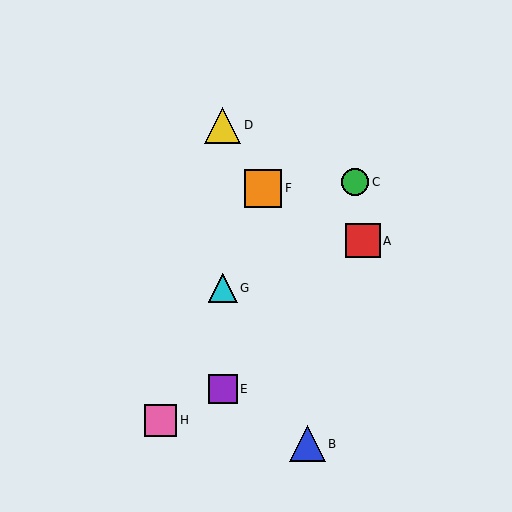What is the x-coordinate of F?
Object F is at x≈263.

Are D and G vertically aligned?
Yes, both are at x≈223.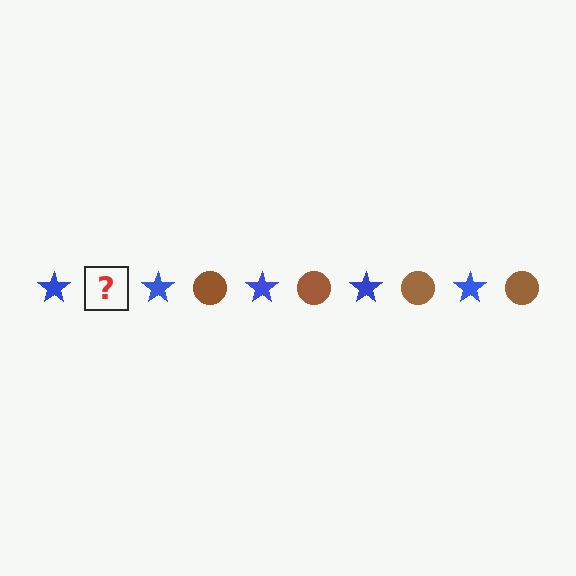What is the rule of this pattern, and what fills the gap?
The rule is that the pattern alternates between blue star and brown circle. The gap should be filled with a brown circle.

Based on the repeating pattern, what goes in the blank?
The blank should be a brown circle.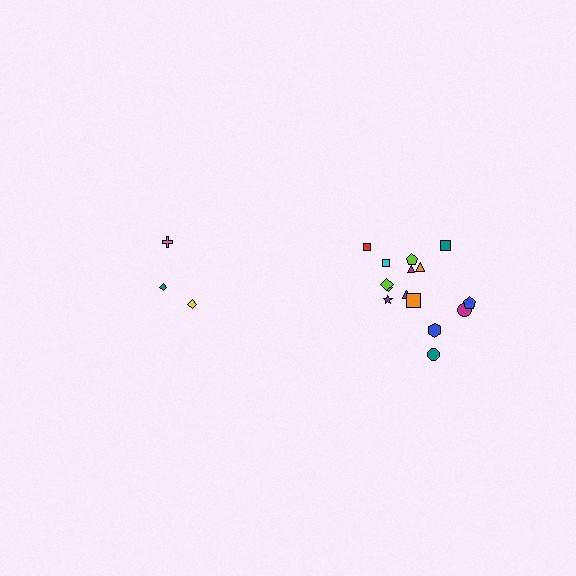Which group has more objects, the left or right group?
The right group.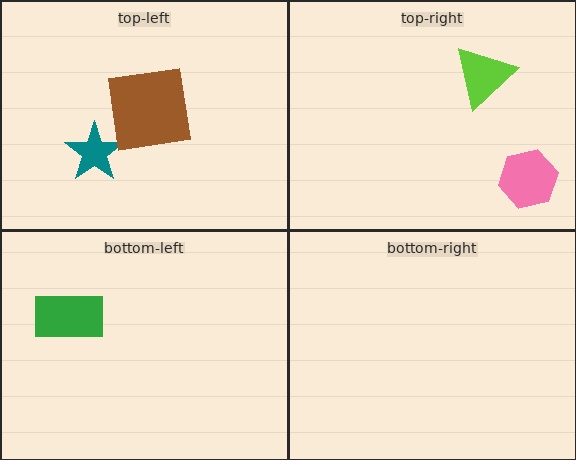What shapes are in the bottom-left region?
The green rectangle.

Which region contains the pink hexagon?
The top-right region.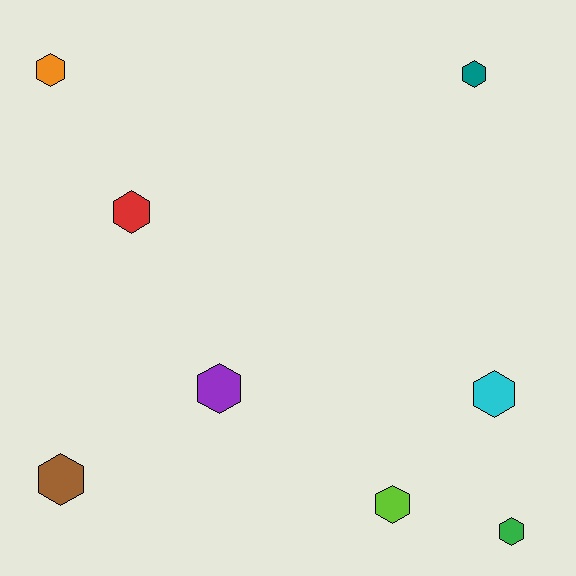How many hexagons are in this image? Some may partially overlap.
There are 8 hexagons.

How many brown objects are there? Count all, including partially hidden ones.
There is 1 brown object.